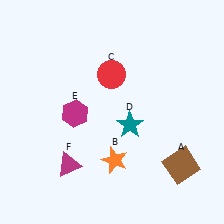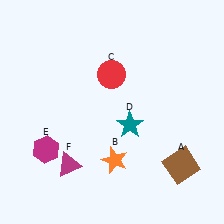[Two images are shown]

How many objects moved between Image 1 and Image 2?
1 object moved between the two images.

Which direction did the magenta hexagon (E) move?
The magenta hexagon (E) moved down.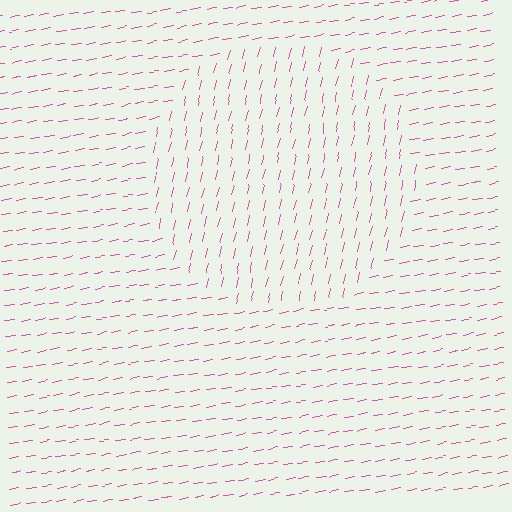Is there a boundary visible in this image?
Yes, there is a texture boundary formed by a change in line orientation.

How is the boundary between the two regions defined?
The boundary is defined purely by a change in line orientation (approximately 67 degrees difference). All lines are the same color and thickness.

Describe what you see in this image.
The image is filled with small pink line segments. A circle region in the image has lines oriented differently from the surrounding lines, creating a visible texture boundary.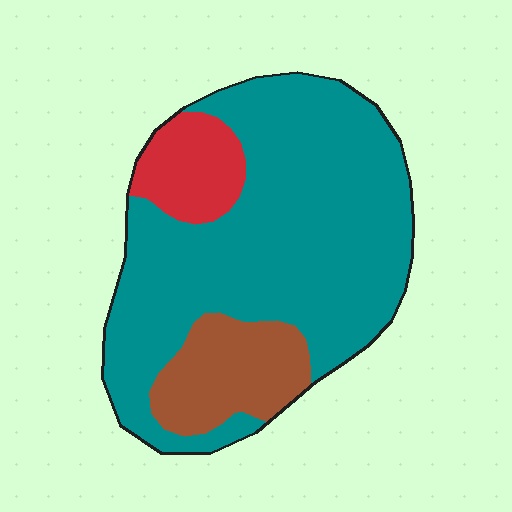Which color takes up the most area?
Teal, at roughly 75%.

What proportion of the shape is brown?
Brown takes up less than a quarter of the shape.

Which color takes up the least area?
Red, at roughly 10%.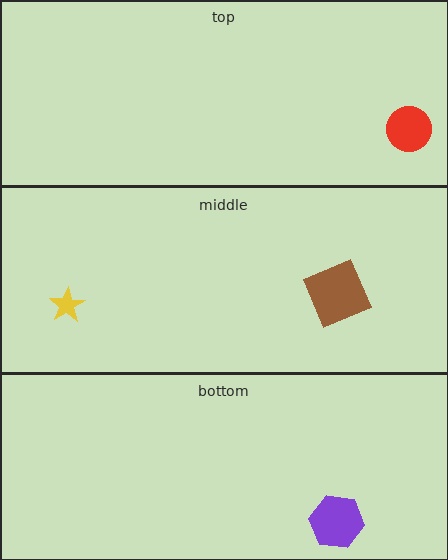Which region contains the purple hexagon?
The bottom region.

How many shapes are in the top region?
1.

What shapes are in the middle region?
The yellow star, the brown square.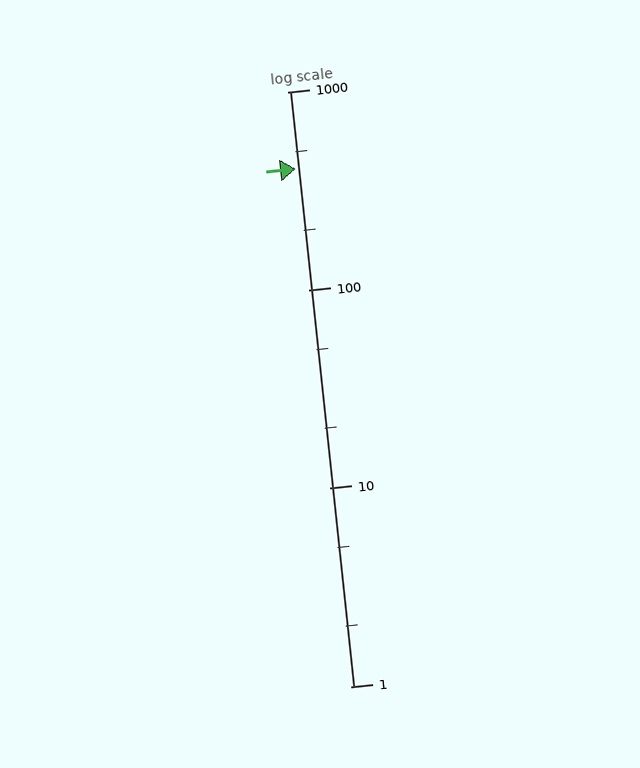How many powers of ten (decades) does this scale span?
The scale spans 3 decades, from 1 to 1000.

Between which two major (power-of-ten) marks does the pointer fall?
The pointer is between 100 and 1000.